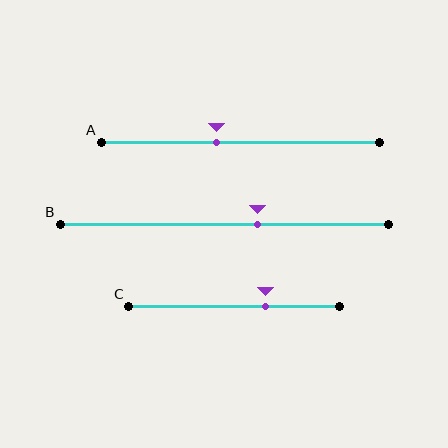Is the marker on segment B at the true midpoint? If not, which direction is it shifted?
No, the marker on segment B is shifted to the right by about 10% of the segment length.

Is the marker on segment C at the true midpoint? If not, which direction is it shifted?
No, the marker on segment C is shifted to the right by about 15% of the segment length.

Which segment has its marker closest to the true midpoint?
Segment A has its marker closest to the true midpoint.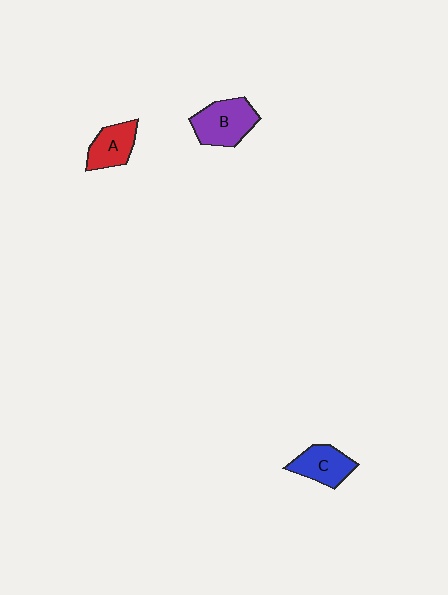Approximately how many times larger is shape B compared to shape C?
Approximately 1.3 times.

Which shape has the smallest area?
Shape A (red).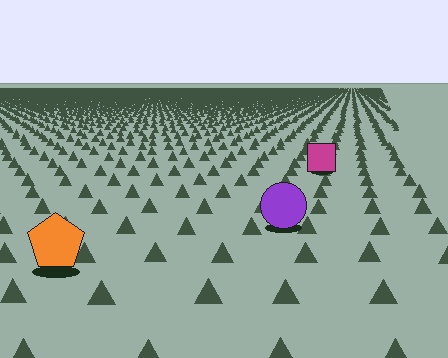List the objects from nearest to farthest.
From nearest to farthest: the orange pentagon, the purple circle, the magenta square.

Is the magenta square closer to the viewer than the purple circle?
No. The purple circle is closer — you can tell from the texture gradient: the ground texture is coarser near it.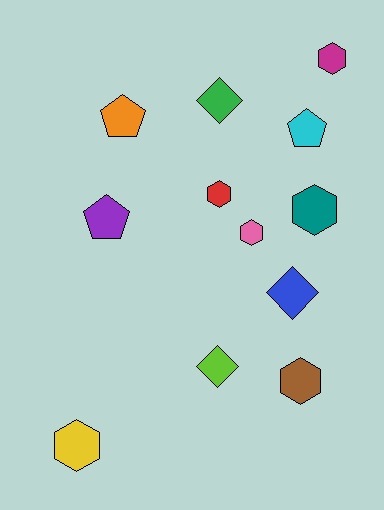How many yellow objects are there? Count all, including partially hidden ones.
There is 1 yellow object.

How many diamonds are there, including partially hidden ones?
There are 3 diamonds.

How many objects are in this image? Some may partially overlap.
There are 12 objects.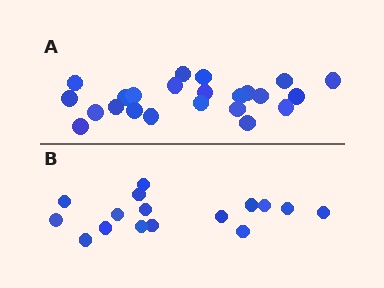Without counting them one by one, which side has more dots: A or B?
Region A (the top region) has more dots.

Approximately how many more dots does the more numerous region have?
Region A has roughly 8 or so more dots than region B.